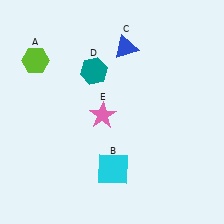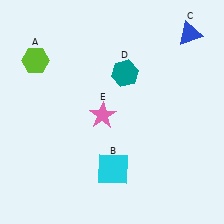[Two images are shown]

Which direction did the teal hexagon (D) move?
The teal hexagon (D) moved right.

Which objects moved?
The objects that moved are: the blue triangle (C), the teal hexagon (D).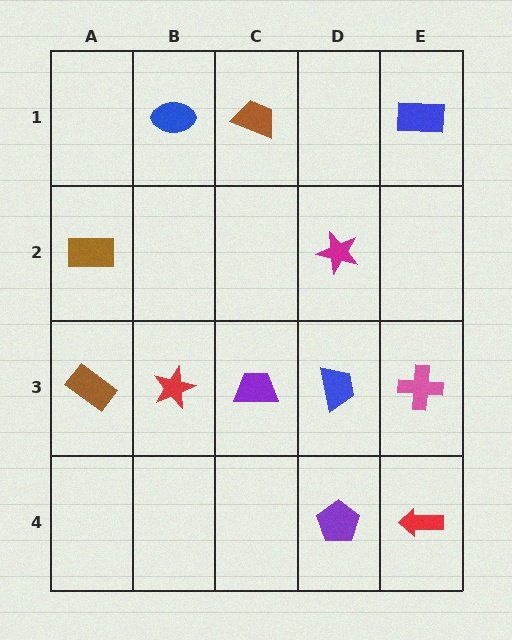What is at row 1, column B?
A blue ellipse.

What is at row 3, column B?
A red star.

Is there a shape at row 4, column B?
No, that cell is empty.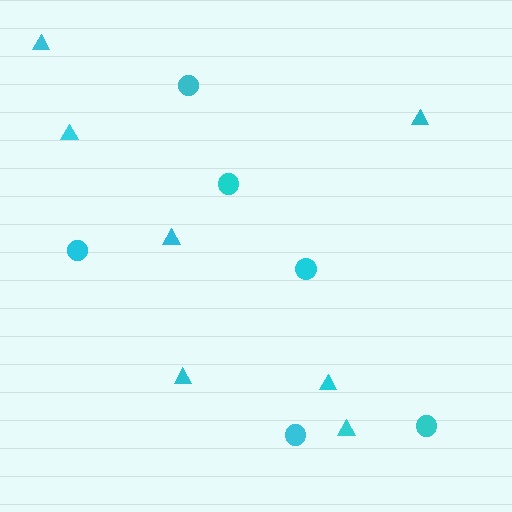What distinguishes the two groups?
There are 2 groups: one group of circles (6) and one group of triangles (7).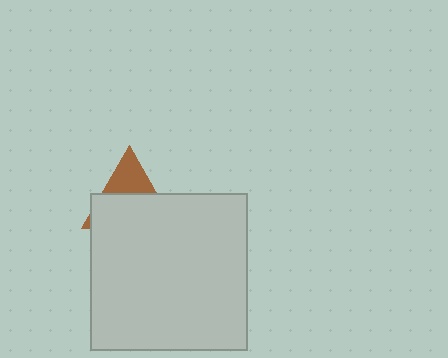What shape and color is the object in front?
The object in front is a light gray square.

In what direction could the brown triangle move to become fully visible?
The brown triangle could move up. That would shift it out from behind the light gray square entirely.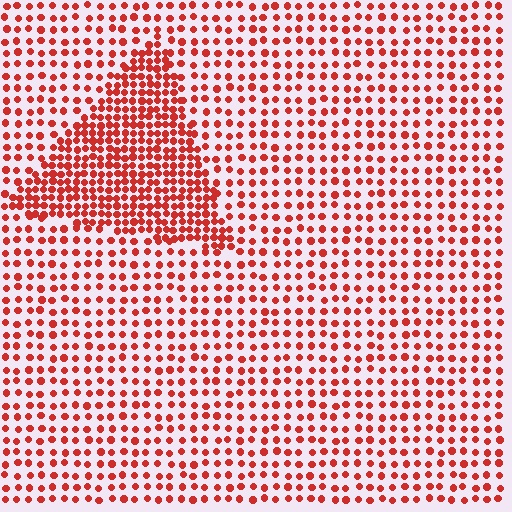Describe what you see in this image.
The image contains small red elements arranged at two different densities. A triangle-shaped region is visible where the elements are more densely packed than the surrounding area.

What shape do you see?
I see a triangle.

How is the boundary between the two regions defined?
The boundary is defined by a change in element density (approximately 2.1x ratio). All elements are the same color, size, and shape.